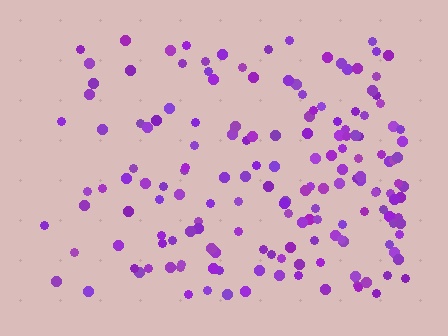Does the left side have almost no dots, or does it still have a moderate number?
Still a moderate number, just noticeably fewer than the right.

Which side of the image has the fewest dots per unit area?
The left.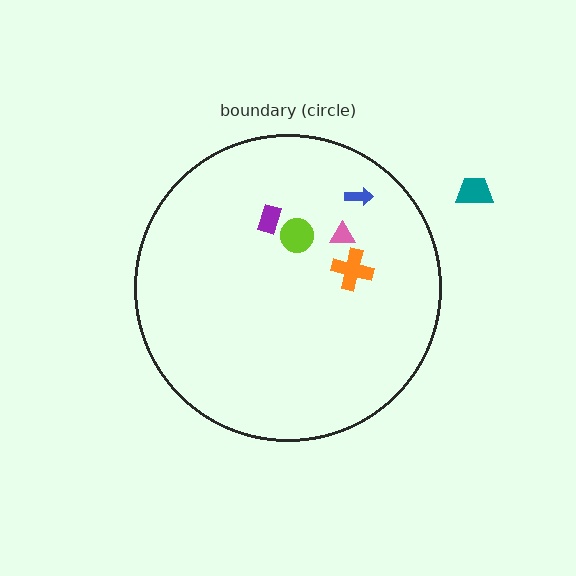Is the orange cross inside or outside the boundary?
Inside.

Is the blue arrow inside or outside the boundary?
Inside.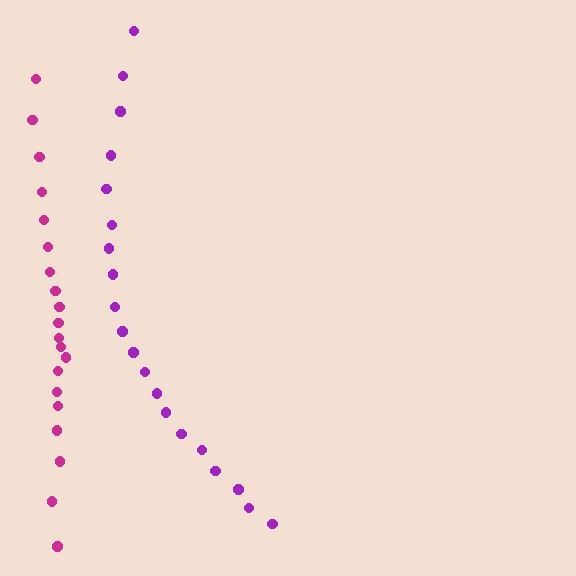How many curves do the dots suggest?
There are 2 distinct paths.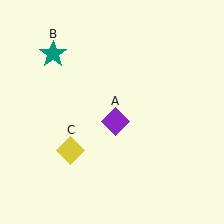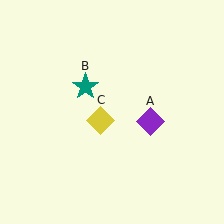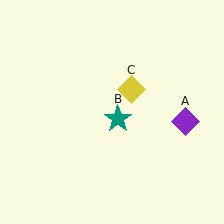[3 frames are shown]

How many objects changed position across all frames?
3 objects changed position: purple diamond (object A), teal star (object B), yellow diamond (object C).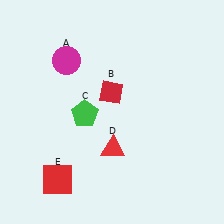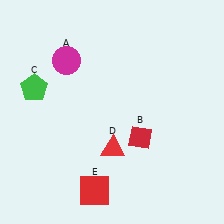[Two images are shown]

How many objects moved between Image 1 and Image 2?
3 objects moved between the two images.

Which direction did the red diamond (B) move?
The red diamond (B) moved down.